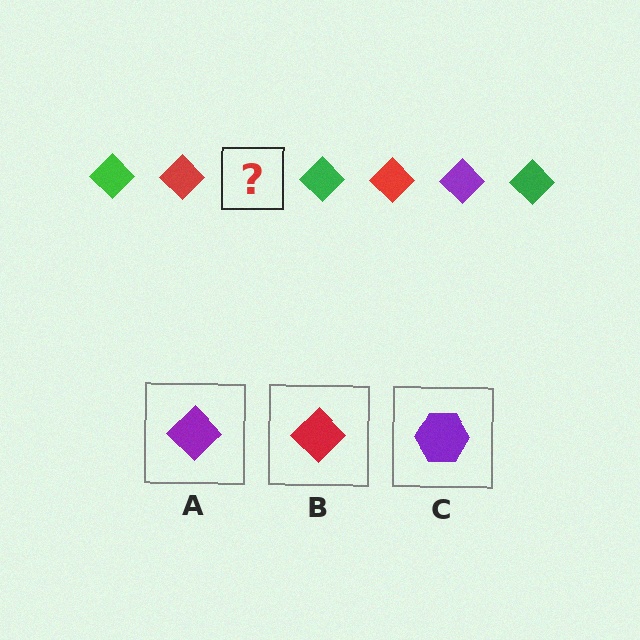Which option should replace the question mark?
Option A.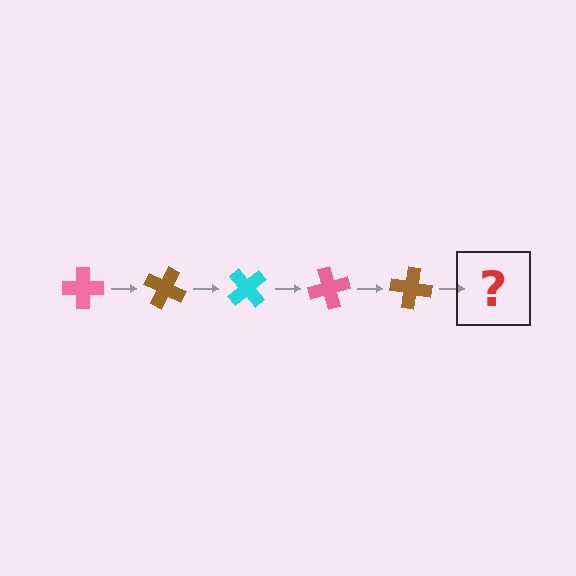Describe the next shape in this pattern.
It should be a cyan cross, rotated 125 degrees from the start.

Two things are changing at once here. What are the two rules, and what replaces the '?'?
The two rules are that it rotates 25 degrees each step and the color cycles through pink, brown, and cyan. The '?' should be a cyan cross, rotated 125 degrees from the start.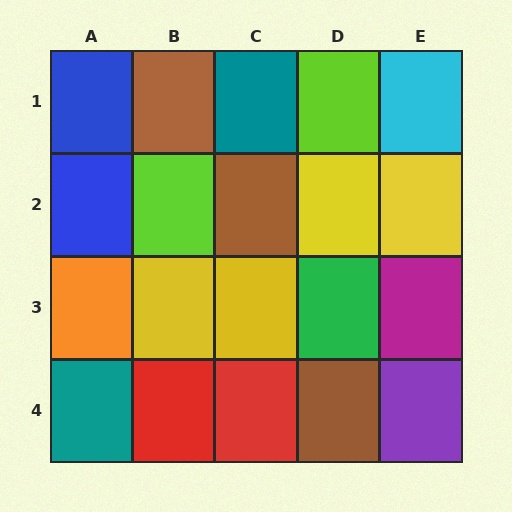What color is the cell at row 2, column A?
Blue.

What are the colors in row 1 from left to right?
Blue, brown, teal, lime, cyan.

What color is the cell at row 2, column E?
Yellow.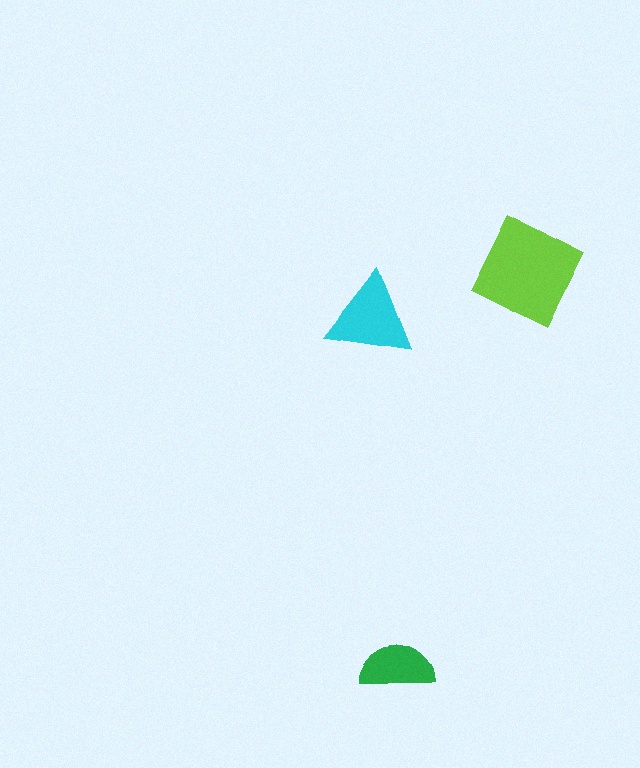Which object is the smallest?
The green semicircle.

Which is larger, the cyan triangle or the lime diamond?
The lime diamond.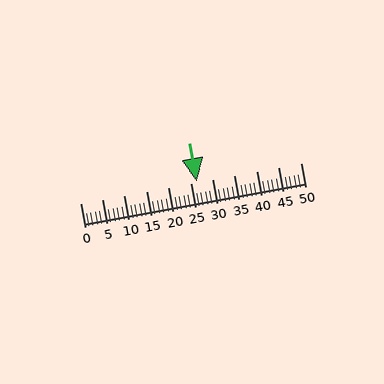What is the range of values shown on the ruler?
The ruler shows values from 0 to 50.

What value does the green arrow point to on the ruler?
The green arrow points to approximately 26.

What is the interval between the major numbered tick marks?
The major tick marks are spaced 5 units apart.